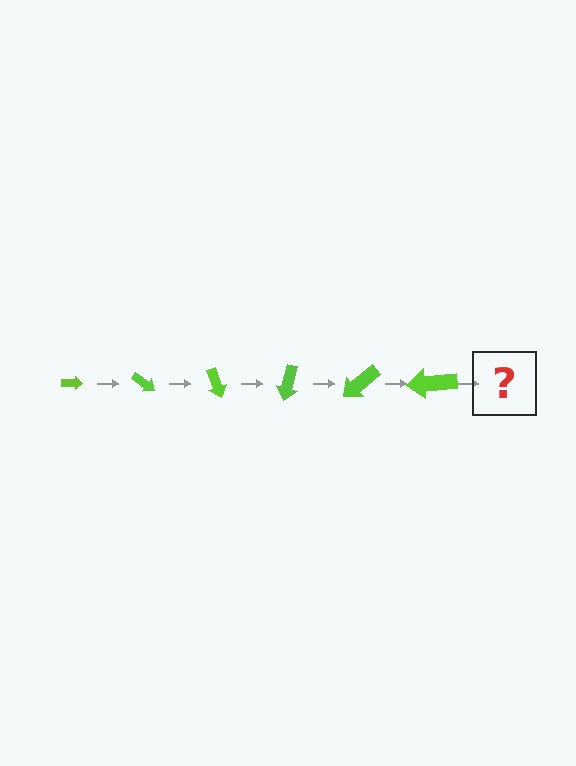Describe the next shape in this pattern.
It should be an arrow, larger than the previous one and rotated 210 degrees from the start.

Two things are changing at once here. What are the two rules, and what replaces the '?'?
The two rules are that the arrow grows larger each step and it rotates 35 degrees each step. The '?' should be an arrow, larger than the previous one and rotated 210 degrees from the start.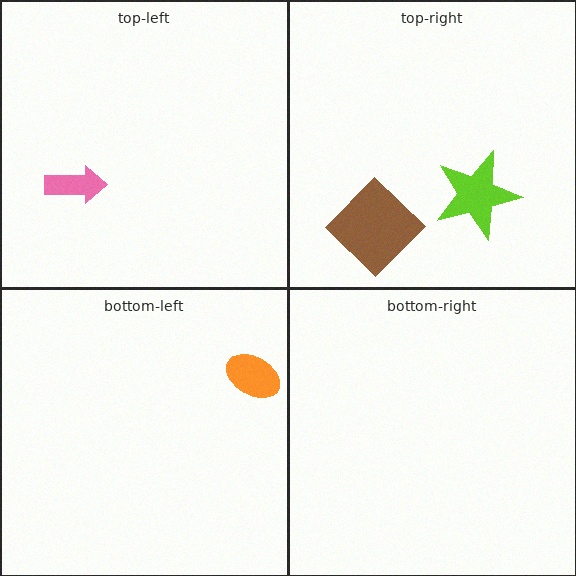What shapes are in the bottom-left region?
The orange ellipse.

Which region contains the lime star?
The top-right region.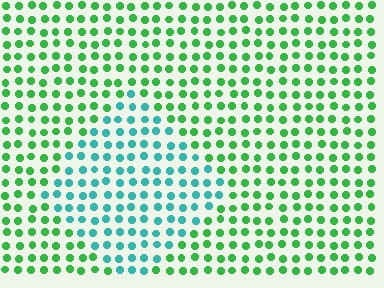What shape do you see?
I see a diamond.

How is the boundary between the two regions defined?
The boundary is defined purely by a slight shift in hue (about 48 degrees). Spacing, size, and orientation are identical on both sides.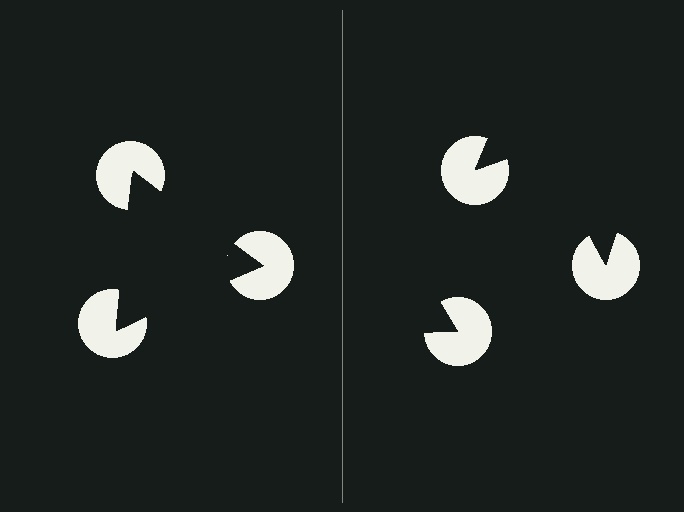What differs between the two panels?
The pac-man discs are positioned identically on both sides; only the wedge orientations differ. On the left they align to a triangle; on the right they are misaligned.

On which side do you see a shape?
An illusory triangle appears on the left side. On the right side the wedge cuts are rotated, so no coherent shape forms.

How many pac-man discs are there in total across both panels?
6 — 3 on each side.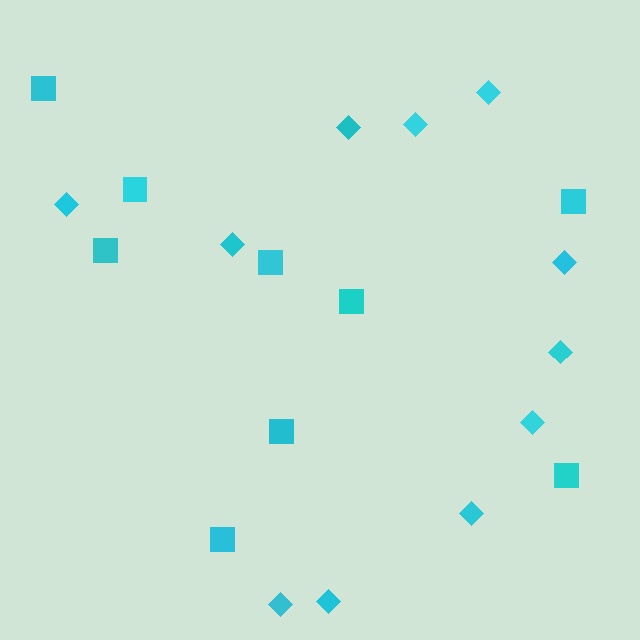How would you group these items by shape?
There are 2 groups: one group of diamonds (11) and one group of squares (9).